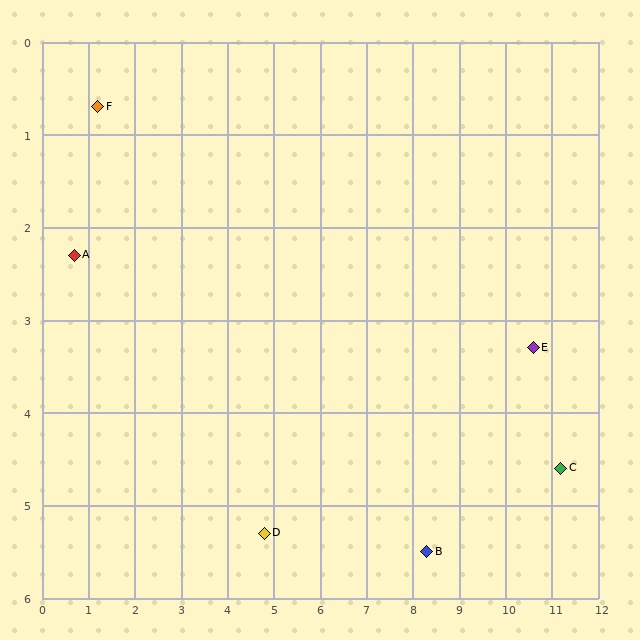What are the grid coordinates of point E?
Point E is at approximately (10.6, 3.3).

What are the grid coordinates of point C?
Point C is at approximately (11.2, 4.6).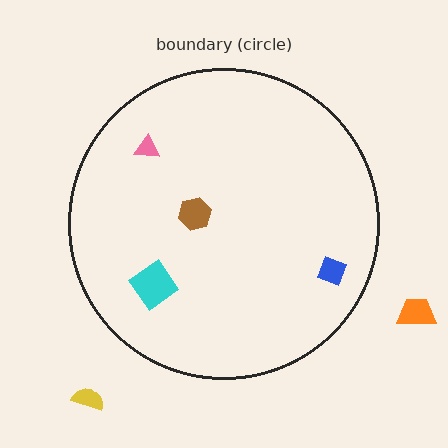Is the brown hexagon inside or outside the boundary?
Inside.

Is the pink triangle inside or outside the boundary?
Inside.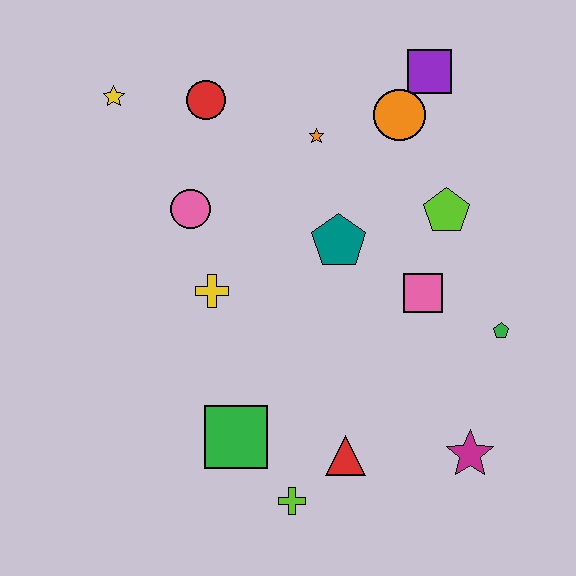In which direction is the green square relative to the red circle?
The green square is below the red circle.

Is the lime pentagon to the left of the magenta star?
Yes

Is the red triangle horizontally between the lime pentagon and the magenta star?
No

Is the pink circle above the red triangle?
Yes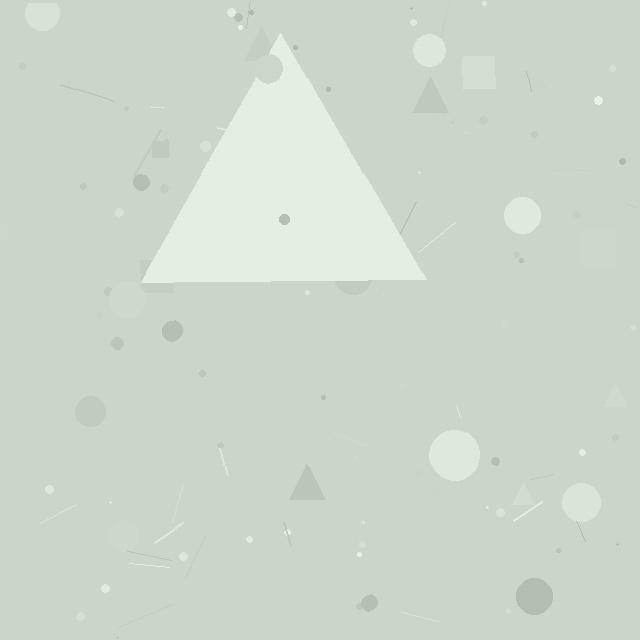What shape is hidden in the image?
A triangle is hidden in the image.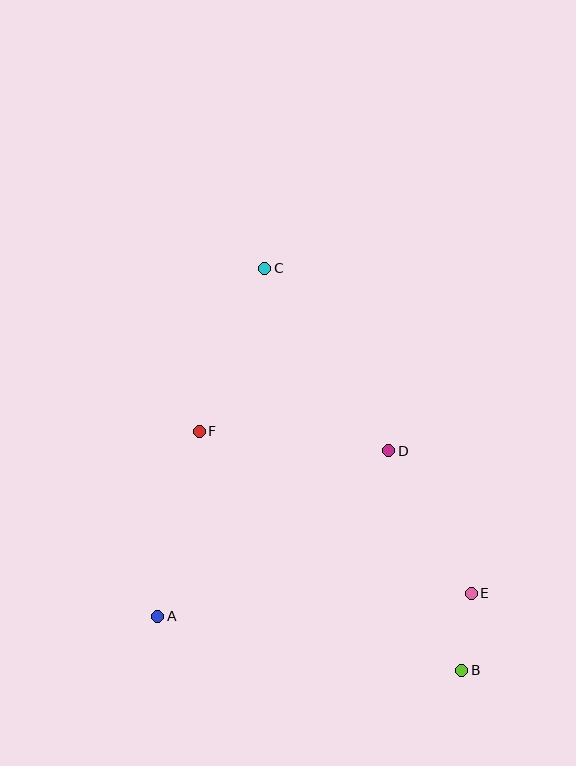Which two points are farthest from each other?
Points B and C are farthest from each other.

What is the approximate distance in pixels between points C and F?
The distance between C and F is approximately 176 pixels.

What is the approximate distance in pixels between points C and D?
The distance between C and D is approximately 221 pixels.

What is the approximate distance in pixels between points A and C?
The distance between A and C is approximately 364 pixels.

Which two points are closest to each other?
Points B and E are closest to each other.